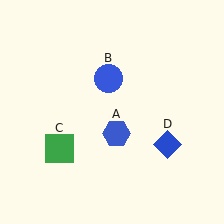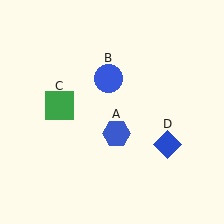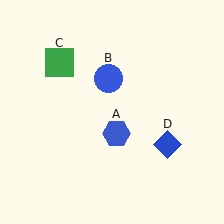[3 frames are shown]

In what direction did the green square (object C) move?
The green square (object C) moved up.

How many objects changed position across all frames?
1 object changed position: green square (object C).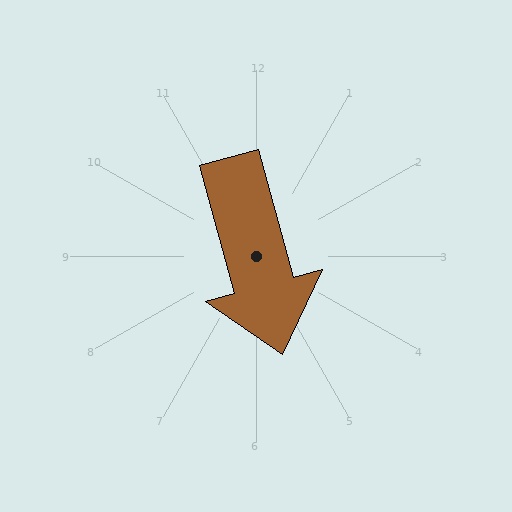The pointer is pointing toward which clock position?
Roughly 5 o'clock.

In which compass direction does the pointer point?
South.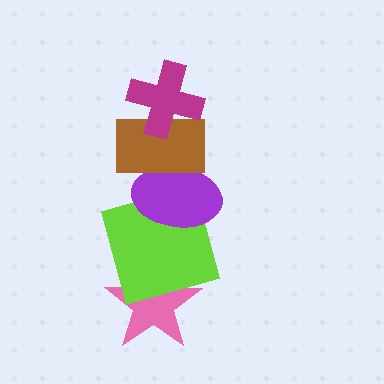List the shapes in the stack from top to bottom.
From top to bottom: the magenta cross, the brown rectangle, the purple ellipse, the lime square, the pink star.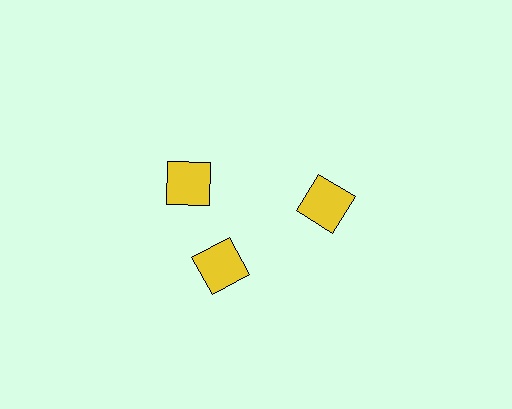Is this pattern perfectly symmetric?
No. The 3 yellow squares are arranged in a ring, but one element near the 11 o'clock position is rotated out of alignment along the ring, breaking the 3-fold rotational symmetry.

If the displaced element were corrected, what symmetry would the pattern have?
It would have 3-fold rotational symmetry — the pattern would map onto itself every 120 degrees.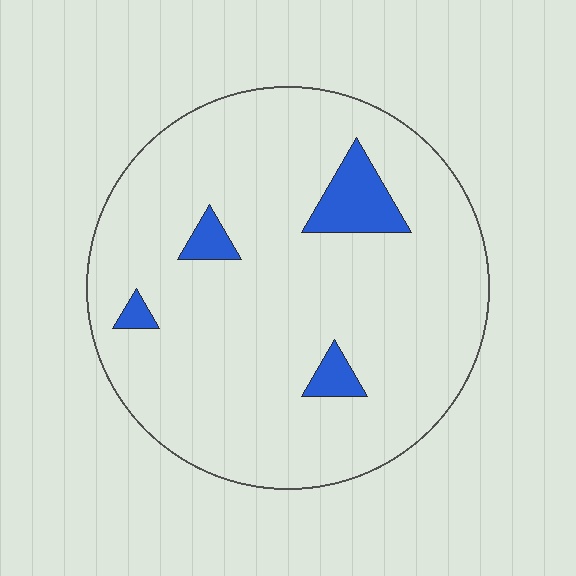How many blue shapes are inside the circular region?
4.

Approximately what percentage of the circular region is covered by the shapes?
Approximately 10%.